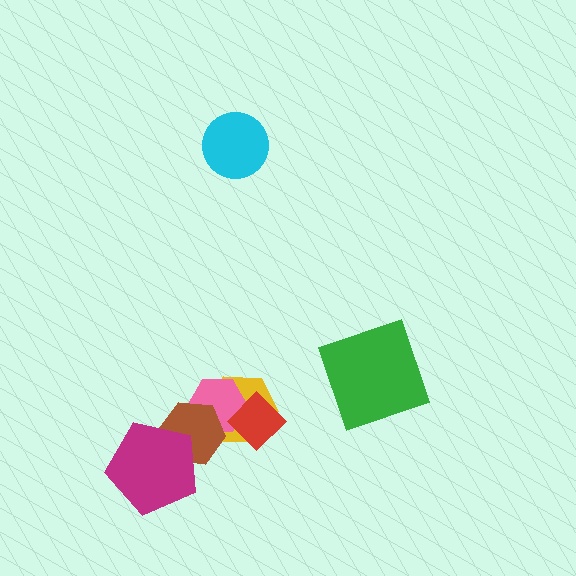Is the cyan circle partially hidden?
No, no other shape covers it.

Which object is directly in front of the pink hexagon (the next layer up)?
The red diamond is directly in front of the pink hexagon.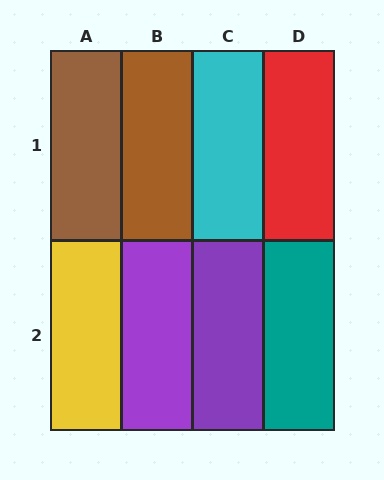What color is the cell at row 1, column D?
Red.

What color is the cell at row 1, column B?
Brown.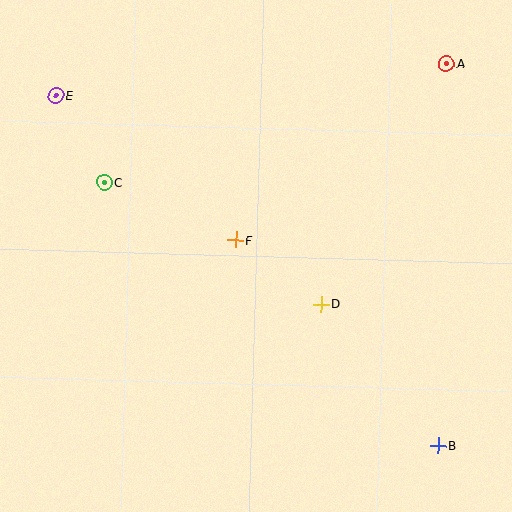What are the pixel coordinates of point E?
Point E is at (56, 95).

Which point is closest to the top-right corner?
Point A is closest to the top-right corner.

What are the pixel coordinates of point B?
Point B is at (438, 446).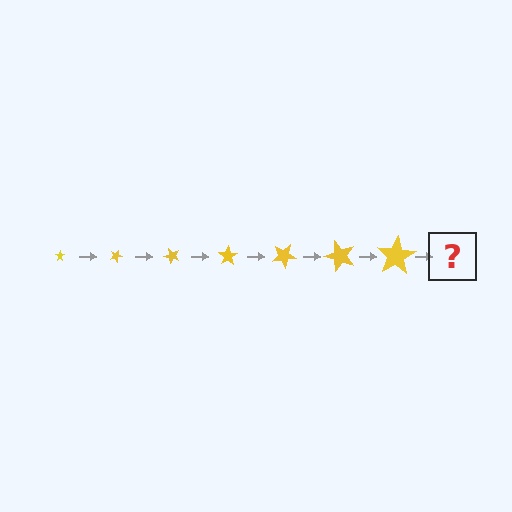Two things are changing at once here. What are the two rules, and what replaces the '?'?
The two rules are that the star grows larger each step and it rotates 25 degrees each step. The '?' should be a star, larger than the previous one and rotated 175 degrees from the start.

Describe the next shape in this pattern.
It should be a star, larger than the previous one and rotated 175 degrees from the start.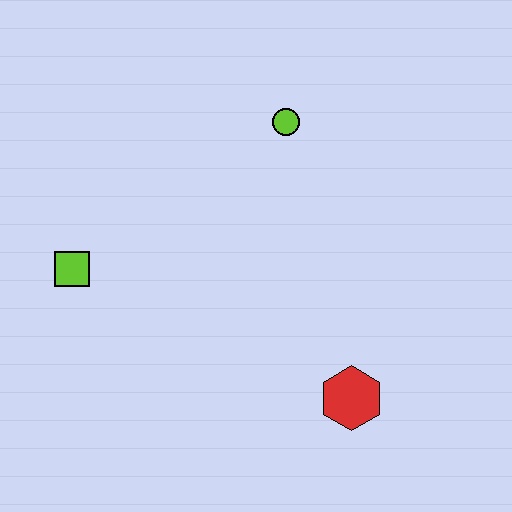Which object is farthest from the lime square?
The red hexagon is farthest from the lime square.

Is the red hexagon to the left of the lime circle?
No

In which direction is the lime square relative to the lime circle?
The lime square is to the left of the lime circle.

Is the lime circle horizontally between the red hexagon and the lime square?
Yes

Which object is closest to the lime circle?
The lime square is closest to the lime circle.